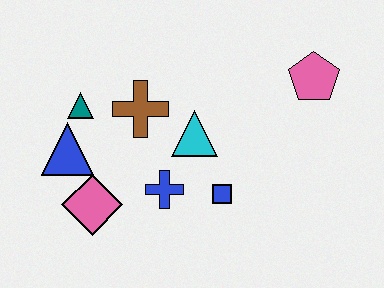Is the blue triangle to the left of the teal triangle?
Yes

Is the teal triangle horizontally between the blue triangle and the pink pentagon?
Yes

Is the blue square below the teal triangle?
Yes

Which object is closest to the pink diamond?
The blue triangle is closest to the pink diamond.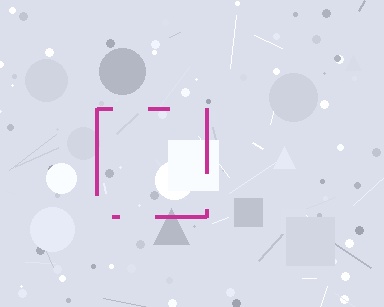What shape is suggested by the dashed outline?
The dashed outline suggests a square.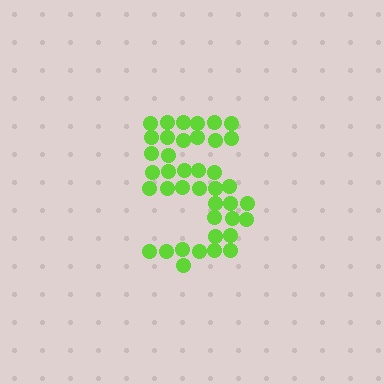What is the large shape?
The large shape is the digit 5.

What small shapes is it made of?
It is made of small circles.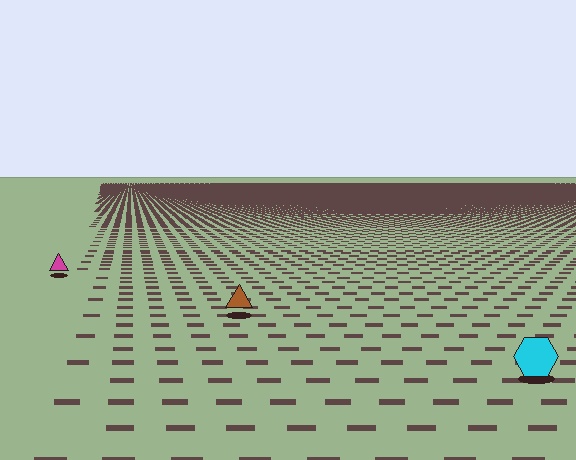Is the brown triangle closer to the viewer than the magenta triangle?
Yes. The brown triangle is closer — you can tell from the texture gradient: the ground texture is coarser near it.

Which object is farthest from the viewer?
The magenta triangle is farthest from the viewer. It appears smaller and the ground texture around it is denser.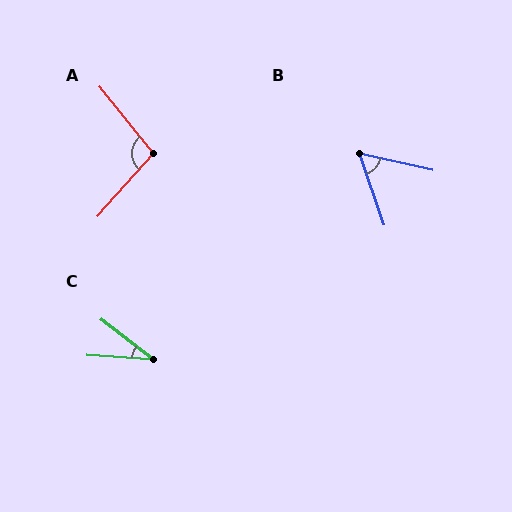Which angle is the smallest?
C, at approximately 34 degrees.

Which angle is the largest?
A, at approximately 99 degrees.